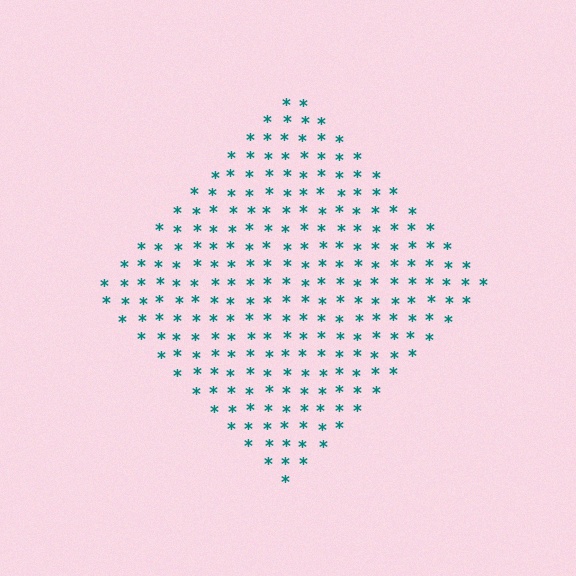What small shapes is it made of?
It is made of small asterisks.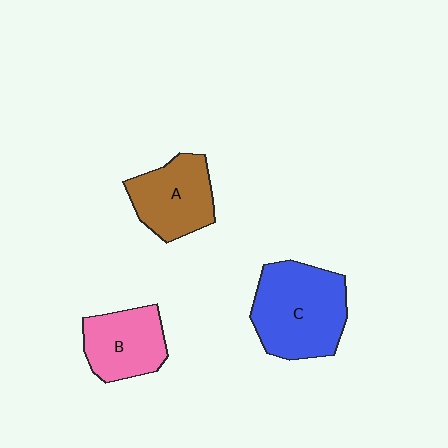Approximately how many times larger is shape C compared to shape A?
Approximately 1.4 times.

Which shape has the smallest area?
Shape B (pink).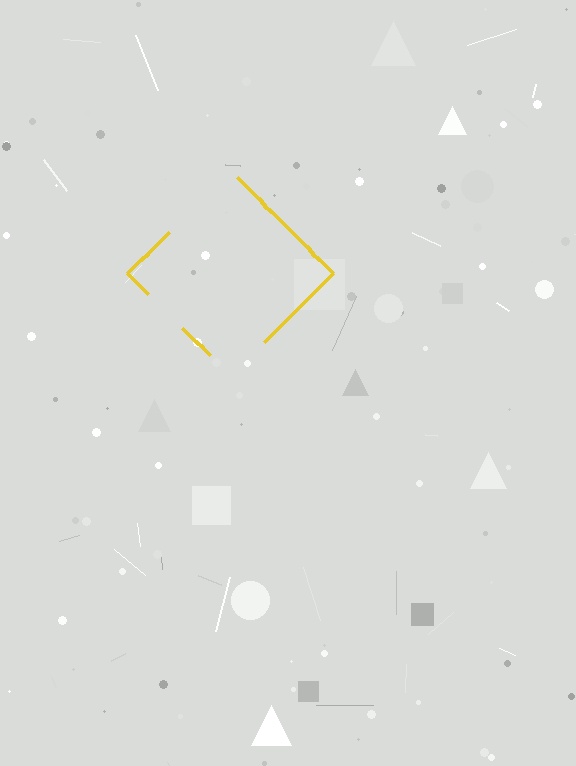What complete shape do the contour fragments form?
The contour fragments form a diamond.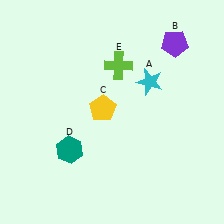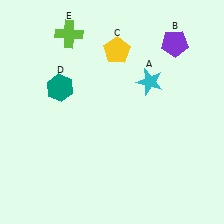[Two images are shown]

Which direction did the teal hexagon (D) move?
The teal hexagon (D) moved up.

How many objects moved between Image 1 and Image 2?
3 objects moved between the two images.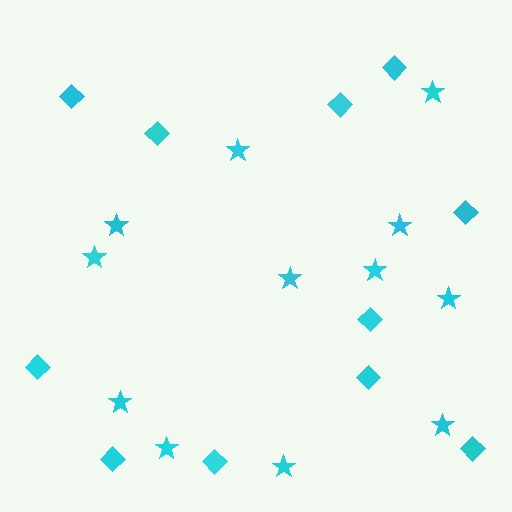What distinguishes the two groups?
There are 2 groups: one group of stars (12) and one group of diamonds (11).